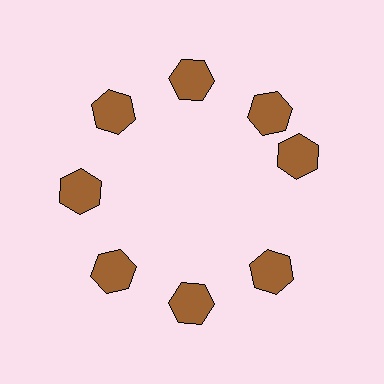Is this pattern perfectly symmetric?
No. The 8 brown hexagons are arranged in a ring, but one element near the 3 o'clock position is rotated out of alignment along the ring, breaking the 8-fold rotational symmetry.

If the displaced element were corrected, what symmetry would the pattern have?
It would have 8-fold rotational symmetry — the pattern would map onto itself every 45 degrees.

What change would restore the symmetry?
The symmetry would be restored by rotating it back into even spacing with its neighbors so that all 8 hexagons sit at equal angles and equal distance from the center.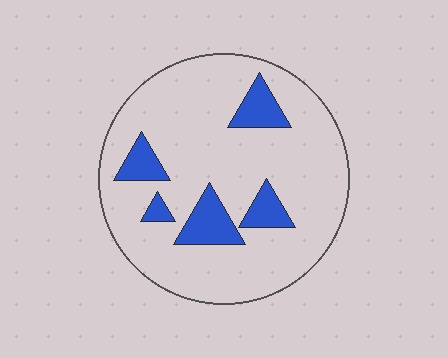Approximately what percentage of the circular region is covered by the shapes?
Approximately 15%.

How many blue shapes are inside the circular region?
5.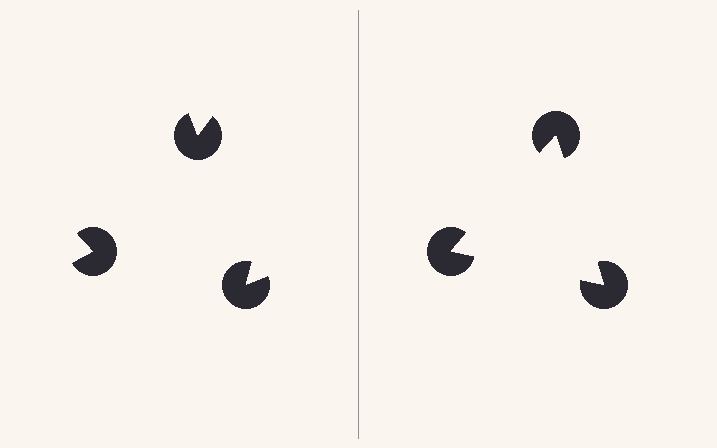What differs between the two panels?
The pac-man discs are positioned identically on both sides; only the wedge orientations differ. On the right they align to a triangle; on the left they are misaligned.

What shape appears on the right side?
An illusory triangle.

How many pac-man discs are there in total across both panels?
6 — 3 on each side.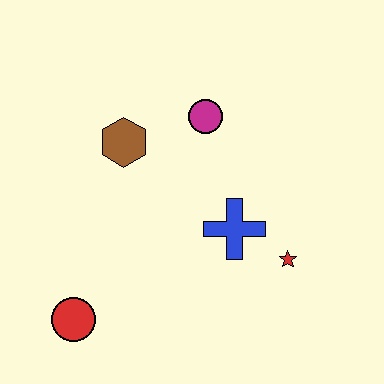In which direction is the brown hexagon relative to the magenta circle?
The brown hexagon is to the left of the magenta circle.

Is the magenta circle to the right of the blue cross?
No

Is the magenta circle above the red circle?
Yes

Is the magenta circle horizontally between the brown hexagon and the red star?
Yes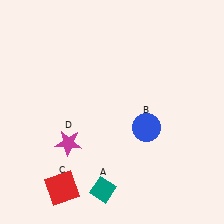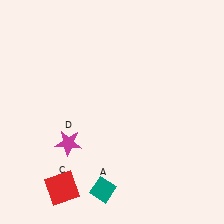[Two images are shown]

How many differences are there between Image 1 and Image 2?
There is 1 difference between the two images.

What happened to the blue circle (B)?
The blue circle (B) was removed in Image 2. It was in the bottom-right area of Image 1.